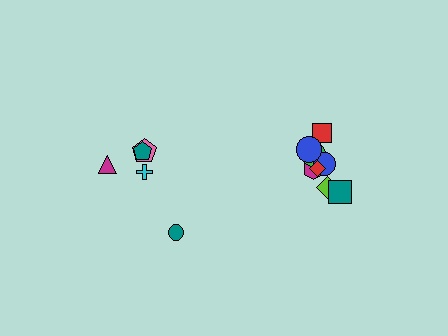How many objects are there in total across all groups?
There are 13 objects.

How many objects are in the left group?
There are 5 objects.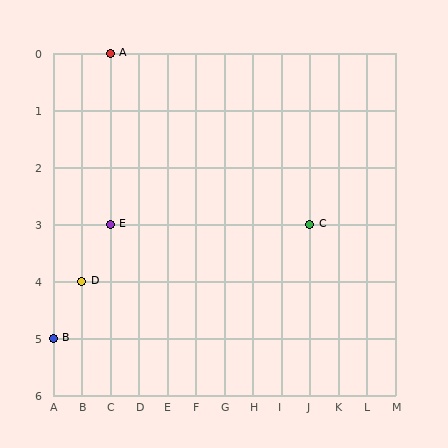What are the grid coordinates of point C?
Point C is at grid coordinates (J, 3).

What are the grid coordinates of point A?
Point A is at grid coordinates (C, 0).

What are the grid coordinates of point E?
Point E is at grid coordinates (C, 3).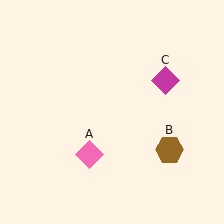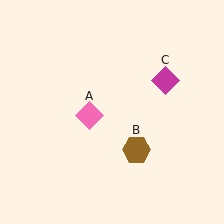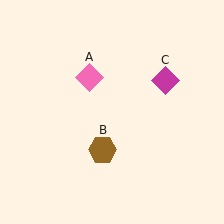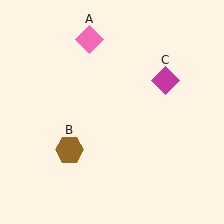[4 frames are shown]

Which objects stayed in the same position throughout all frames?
Magenta diamond (object C) remained stationary.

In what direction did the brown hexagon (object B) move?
The brown hexagon (object B) moved left.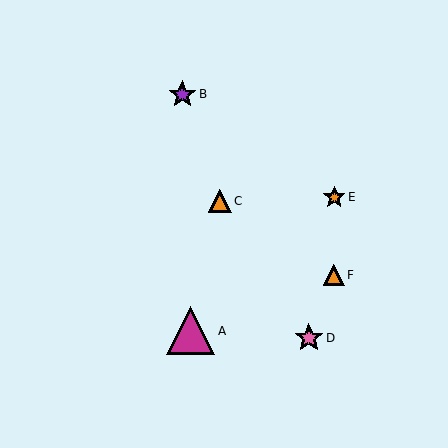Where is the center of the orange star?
The center of the orange star is at (334, 197).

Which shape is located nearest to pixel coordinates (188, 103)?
The purple star (labeled B) at (182, 95) is nearest to that location.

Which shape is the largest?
The magenta triangle (labeled A) is the largest.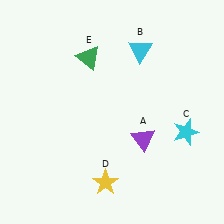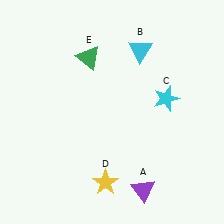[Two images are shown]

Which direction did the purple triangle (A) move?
The purple triangle (A) moved down.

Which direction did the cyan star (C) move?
The cyan star (C) moved up.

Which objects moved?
The objects that moved are: the purple triangle (A), the cyan star (C).